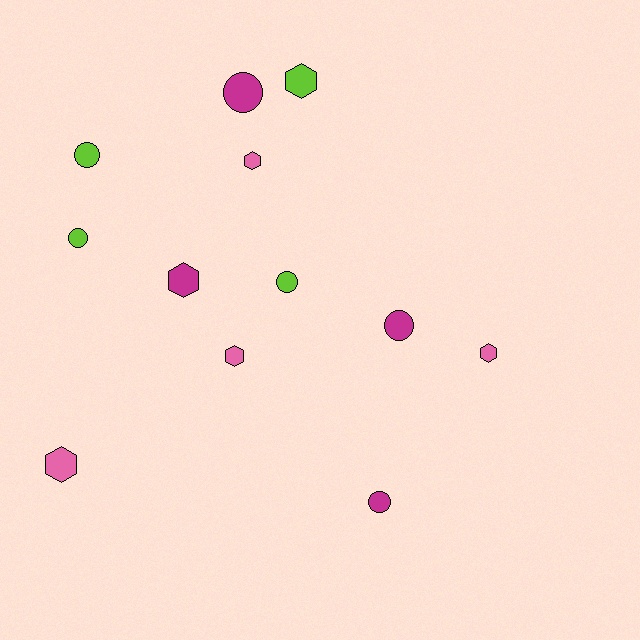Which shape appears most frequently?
Circle, with 6 objects.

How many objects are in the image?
There are 12 objects.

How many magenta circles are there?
There are 3 magenta circles.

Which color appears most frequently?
Pink, with 4 objects.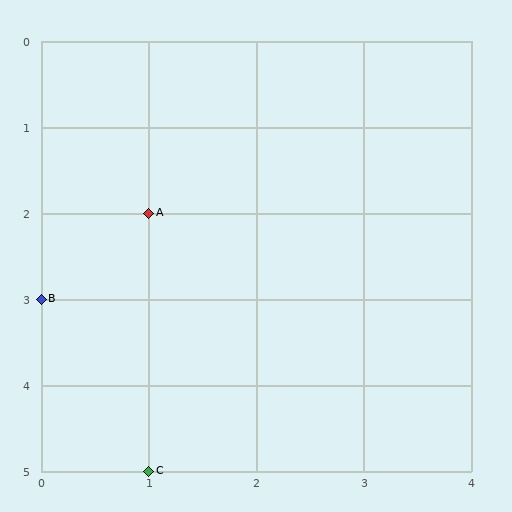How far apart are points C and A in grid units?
Points C and A are 3 rows apart.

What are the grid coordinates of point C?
Point C is at grid coordinates (1, 5).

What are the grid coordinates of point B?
Point B is at grid coordinates (0, 3).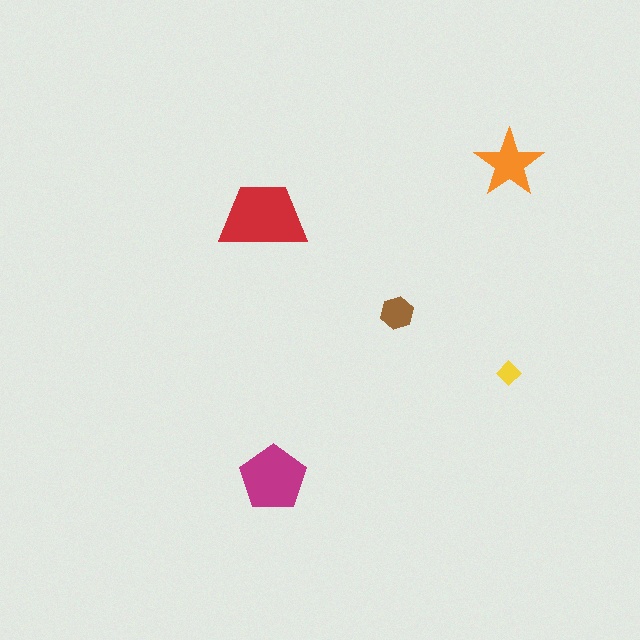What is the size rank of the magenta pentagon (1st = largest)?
2nd.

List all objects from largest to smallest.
The red trapezoid, the magenta pentagon, the orange star, the brown hexagon, the yellow diamond.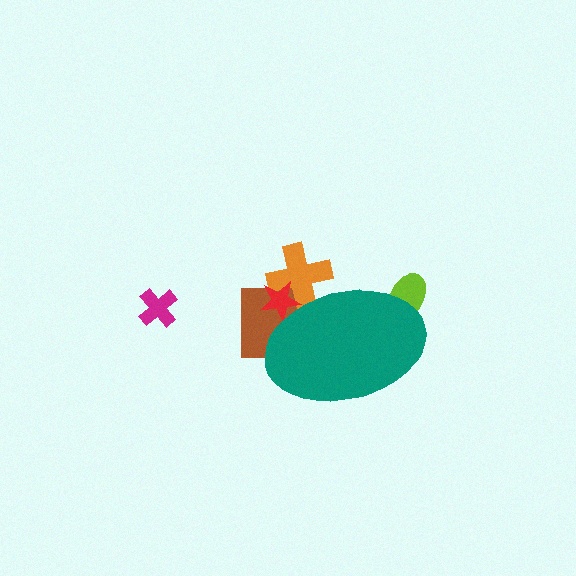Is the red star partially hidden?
Yes, the red star is partially hidden behind the teal ellipse.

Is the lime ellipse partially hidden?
Yes, the lime ellipse is partially hidden behind the teal ellipse.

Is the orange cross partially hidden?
Yes, the orange cross is partially hidden behind the teal ellipse.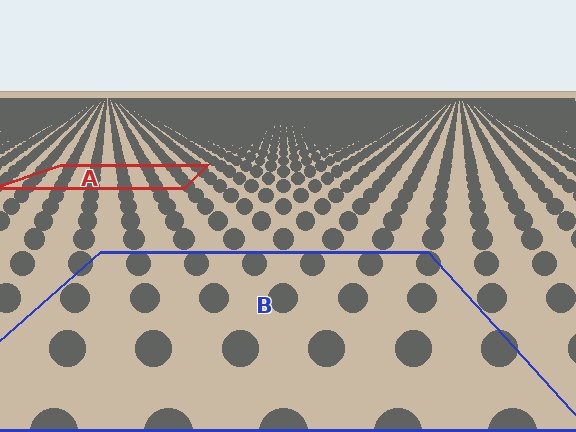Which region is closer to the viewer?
Region B is closer. The texture elements there are larger and more spread out.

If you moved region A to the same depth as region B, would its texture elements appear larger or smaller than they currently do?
They would appear larger. At a closer depth, the same texture elements are projected at a bigger on-screen size.